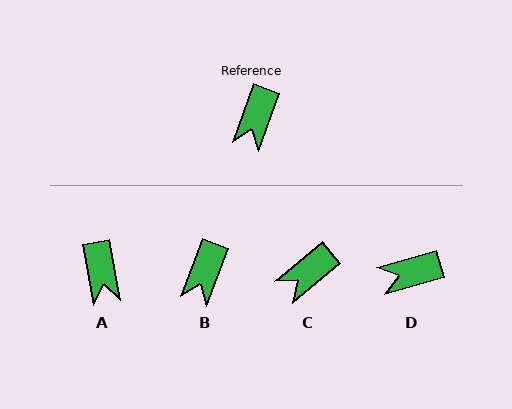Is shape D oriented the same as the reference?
No, it is off by about 55 degrees.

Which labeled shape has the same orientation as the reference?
B.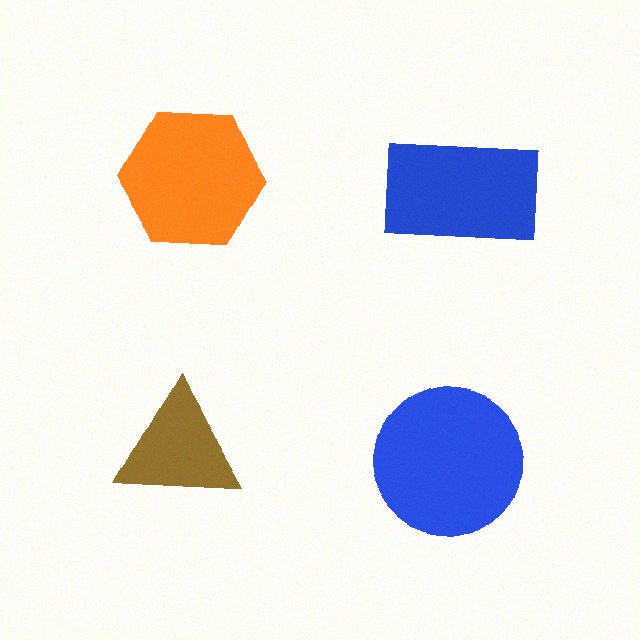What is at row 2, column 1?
A brown triangle.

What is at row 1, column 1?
An orange hexagon.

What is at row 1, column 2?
A blue rectangle.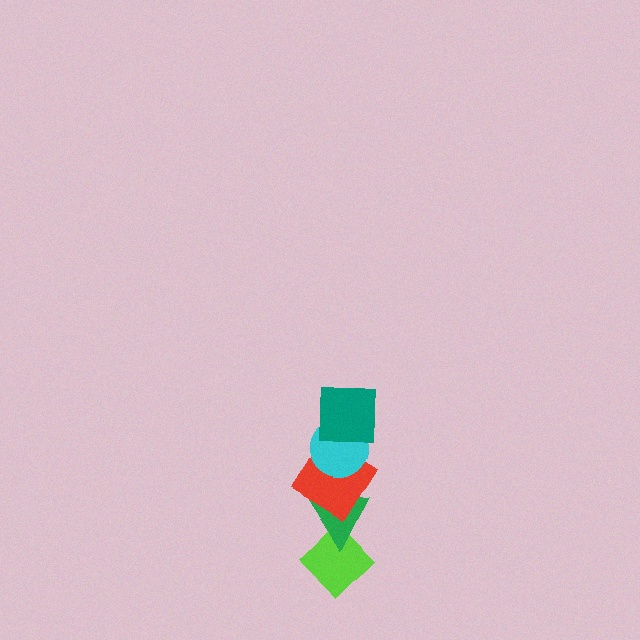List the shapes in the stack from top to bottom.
From top to bottom: the teal square, the cyan circle, the red diamond, the green triangle, the lime diamond.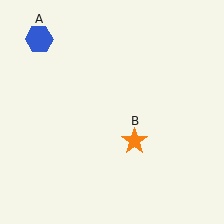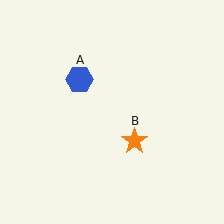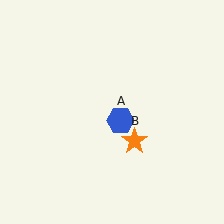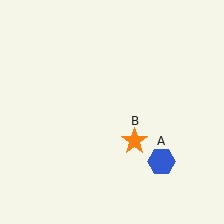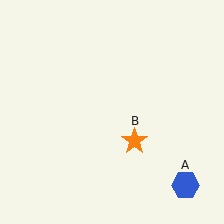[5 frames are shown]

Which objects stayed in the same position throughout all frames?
Orange star (object B) remained stationary.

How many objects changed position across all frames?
1 object changed position: blue hexagon (object A).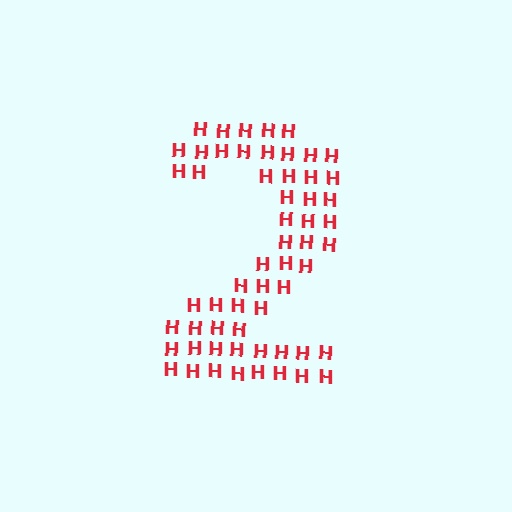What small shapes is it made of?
It is made of small letter H's.